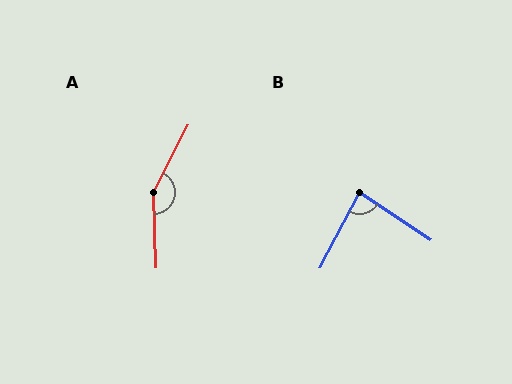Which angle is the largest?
A, at approximately 151 degrees.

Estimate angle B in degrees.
Approximately 84 degrees.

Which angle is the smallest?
B, at approximately 84 degrees.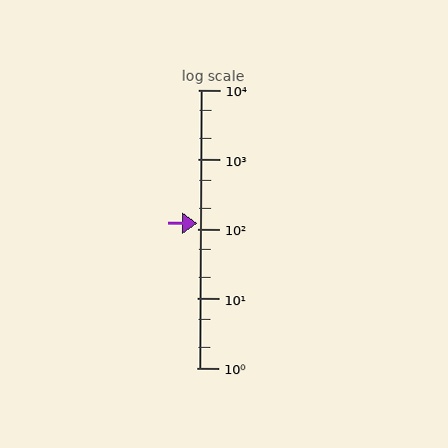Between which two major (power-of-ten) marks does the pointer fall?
The pointer is between 100 and 1000.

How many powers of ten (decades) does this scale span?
The scale spans 4 decades, from 1 to 10000.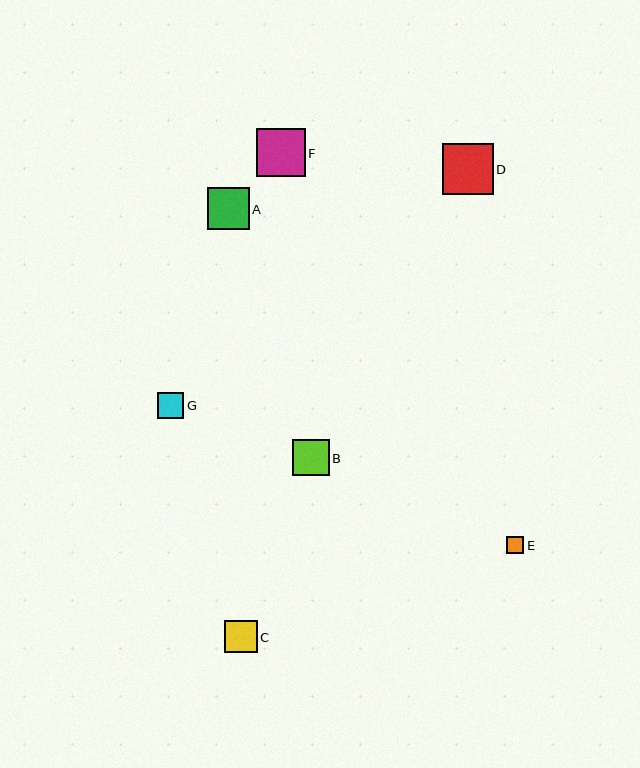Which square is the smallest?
Square E is the smallest with a size of approximately 17 pixels.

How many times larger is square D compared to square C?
Square D is approximately 1.6 times the size of square C.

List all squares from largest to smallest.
From largest to smallest: D, F, A, B, C, G, E.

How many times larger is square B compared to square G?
Square B is approximately 1.4 times the size of square G.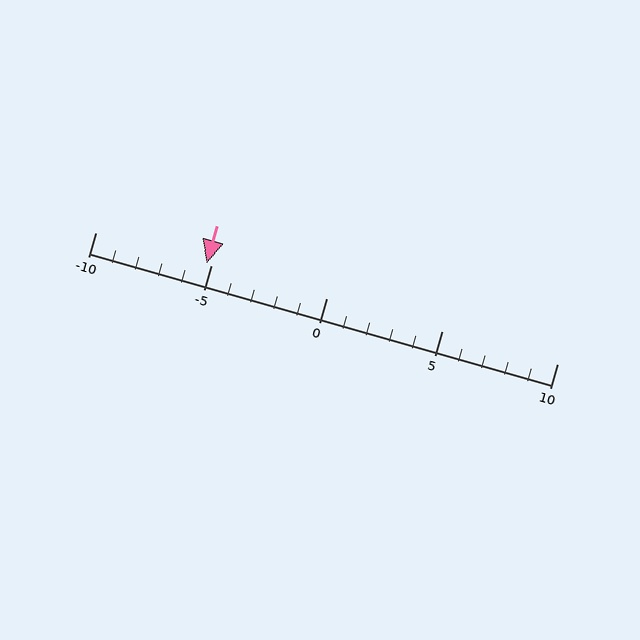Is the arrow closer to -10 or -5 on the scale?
The arrow is closer to -5.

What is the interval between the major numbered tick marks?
The major tick marks are spaced 5 units apart.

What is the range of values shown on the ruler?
The ruler shows values from -10 to 10.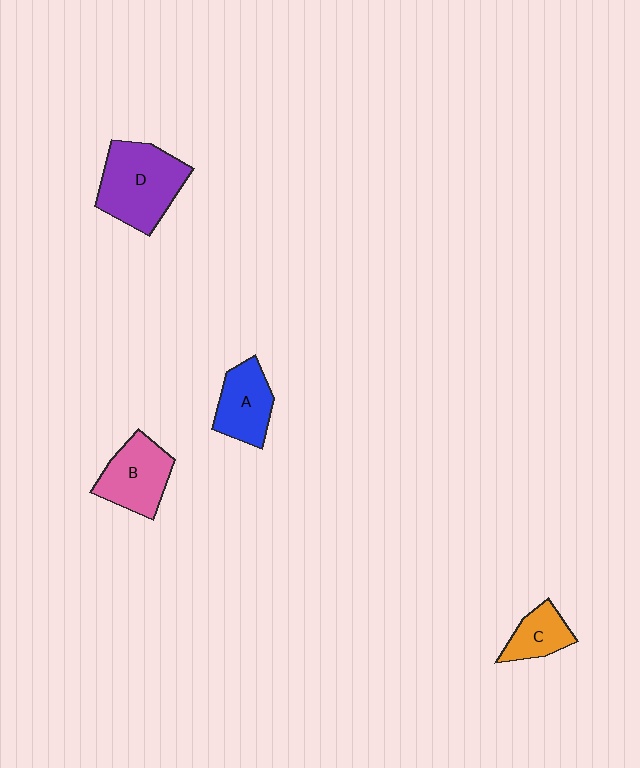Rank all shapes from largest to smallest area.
From largest to smallest: D (purple), B (pink), A (blue), C (orange).